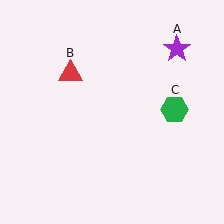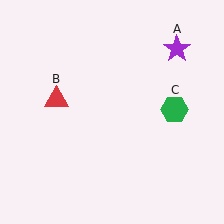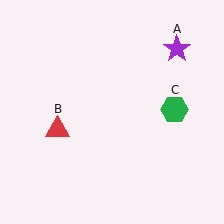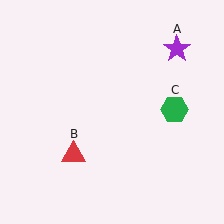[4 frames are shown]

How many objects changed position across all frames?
1 object changed position: red triangle (object B).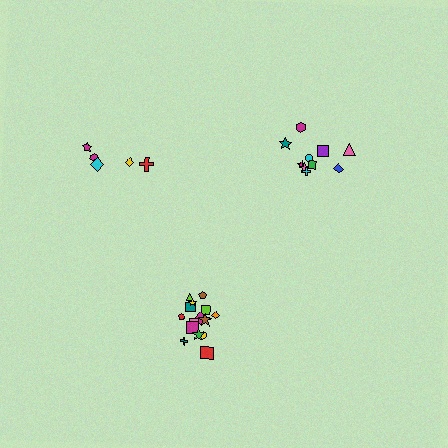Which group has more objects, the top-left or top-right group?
The top-right group.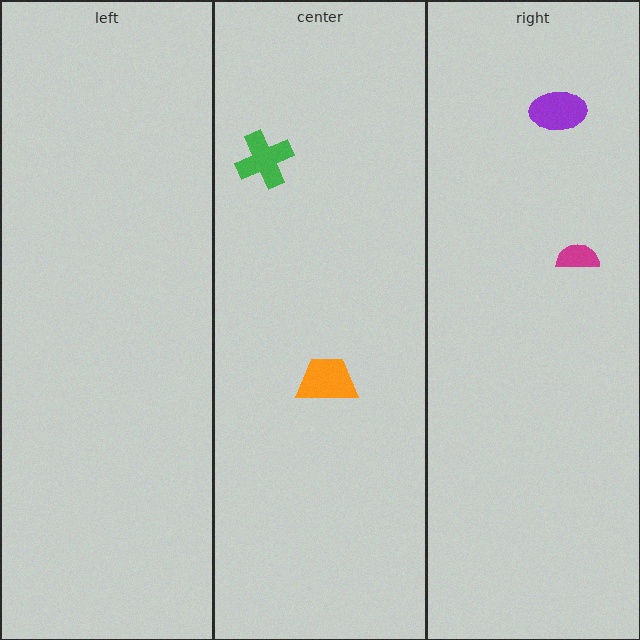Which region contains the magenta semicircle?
The right region.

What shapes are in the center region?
The orange trapezoid, the green cross.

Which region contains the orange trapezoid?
The center region.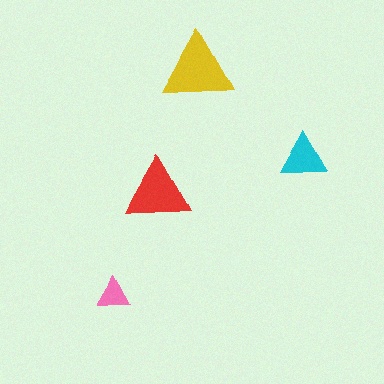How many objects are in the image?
There are 4 objects in the image.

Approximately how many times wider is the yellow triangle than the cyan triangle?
About 1.5 times wider.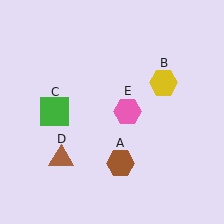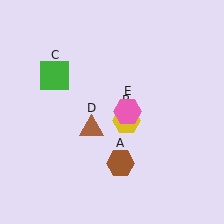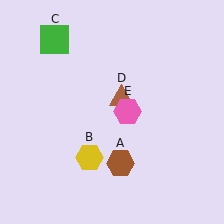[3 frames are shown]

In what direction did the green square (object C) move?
The green square (object C) moved up.